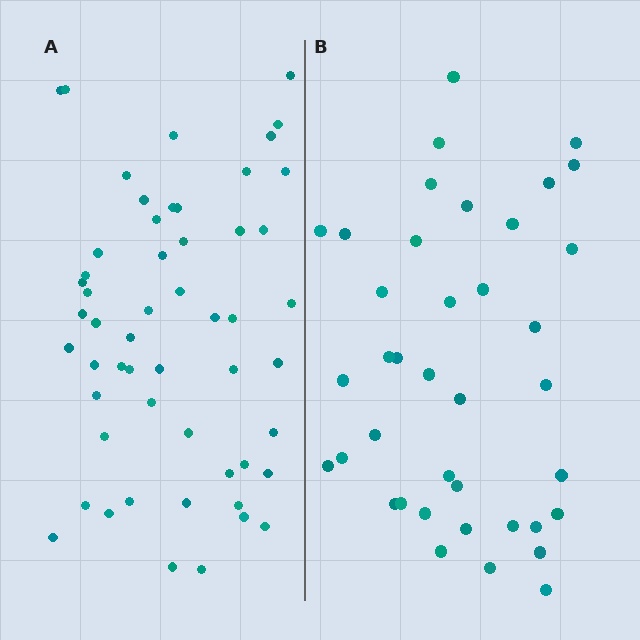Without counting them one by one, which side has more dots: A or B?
Region A (the left region) has more dots.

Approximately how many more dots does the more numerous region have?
Region A has approximately 15 more dots than region B.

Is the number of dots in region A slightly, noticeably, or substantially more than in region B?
Region A has noticeably more, but not dramatically so. The ratio is roughly 1.4 to 1.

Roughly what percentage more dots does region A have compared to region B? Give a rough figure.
About 40% more.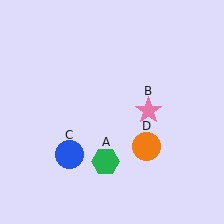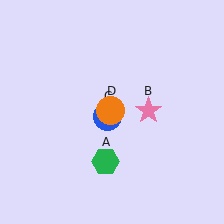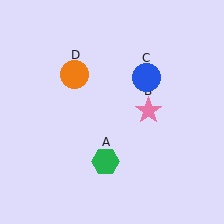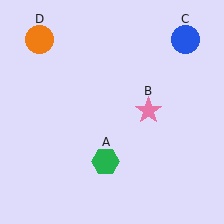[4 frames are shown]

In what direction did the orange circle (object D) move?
The orange circle (object D) moved up and to the left.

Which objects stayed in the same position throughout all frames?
Green hexagon (object A) and pink star (object B) remained stationary.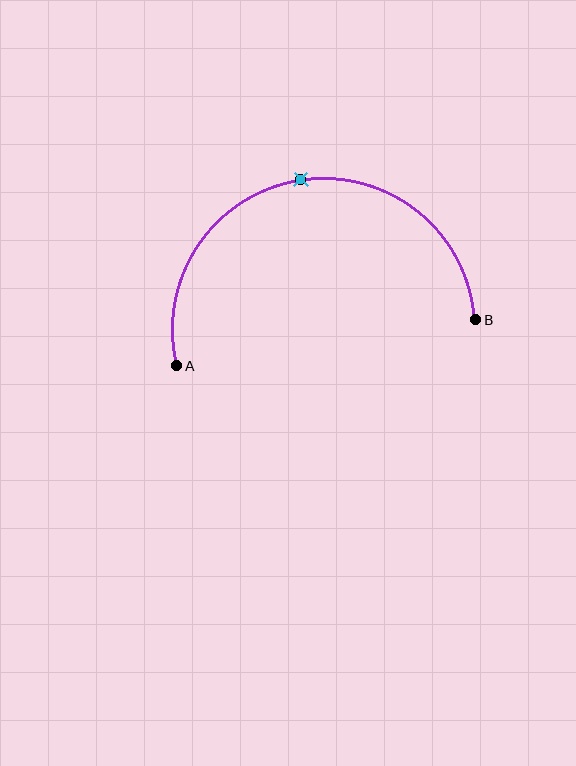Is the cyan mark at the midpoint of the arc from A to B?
Yes. The cyan mark lies on the arc at equal arc-length from both A and B — it is the arc midpoint.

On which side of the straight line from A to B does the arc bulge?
The arc bulges above the straight line connecting A and B.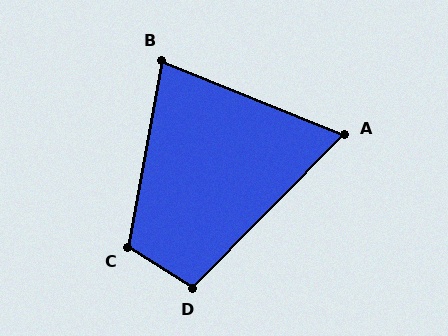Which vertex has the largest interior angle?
C, at approximately 112 degrees.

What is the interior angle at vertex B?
Approximately 78 degrees (acute).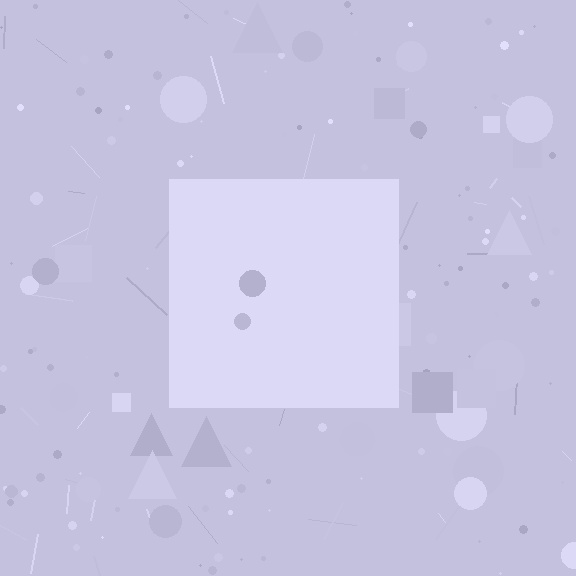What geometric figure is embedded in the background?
A square is embedded in the background.